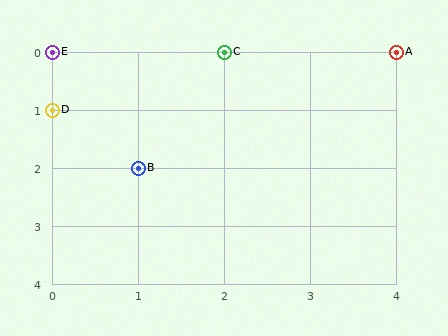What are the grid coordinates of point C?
Point C is at grid coordinates (2, 0).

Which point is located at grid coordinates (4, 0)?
Point A is at (4, 0).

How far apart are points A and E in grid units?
Points A and E are 4 columns apart.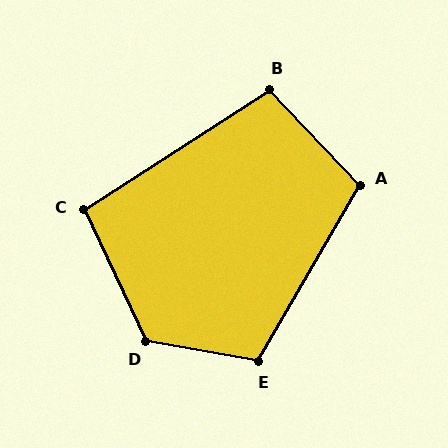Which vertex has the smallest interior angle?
C, at approximately 97 degrees.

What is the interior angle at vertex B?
Approximately 101 degrees (obtuse).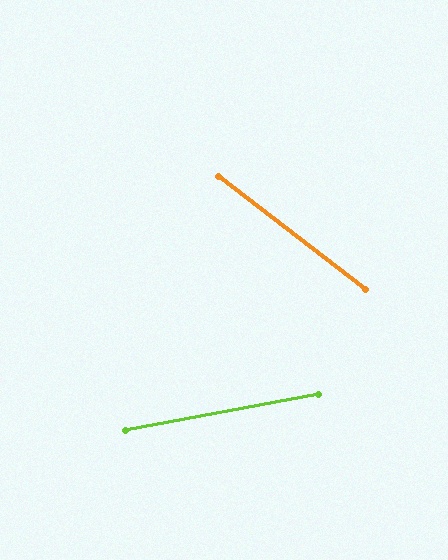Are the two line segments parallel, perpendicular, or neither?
Neither parallel nor perpendicular — they differ by about 48°.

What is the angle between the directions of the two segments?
Approximately 48 degrees.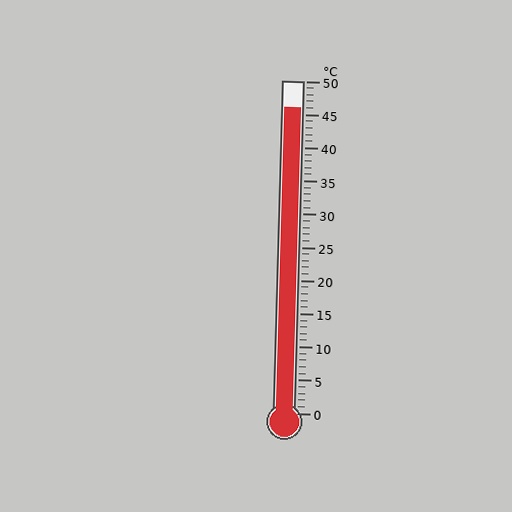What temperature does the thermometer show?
The thermometer shows approximately 46°C.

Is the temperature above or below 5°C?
The temperature is above 5°C.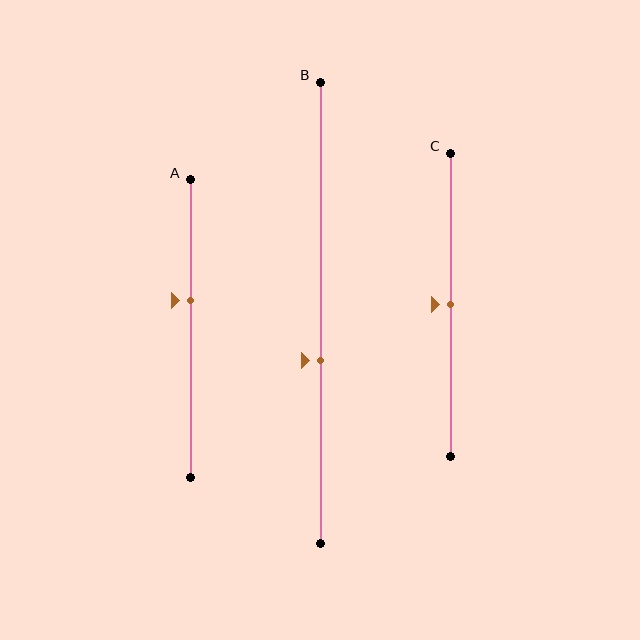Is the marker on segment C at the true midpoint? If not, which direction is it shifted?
Yes, the marker on segment C is at the true midpoint.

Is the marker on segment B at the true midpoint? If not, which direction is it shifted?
No, the marker on segment B is shifted downward by about 10% of the segment length.